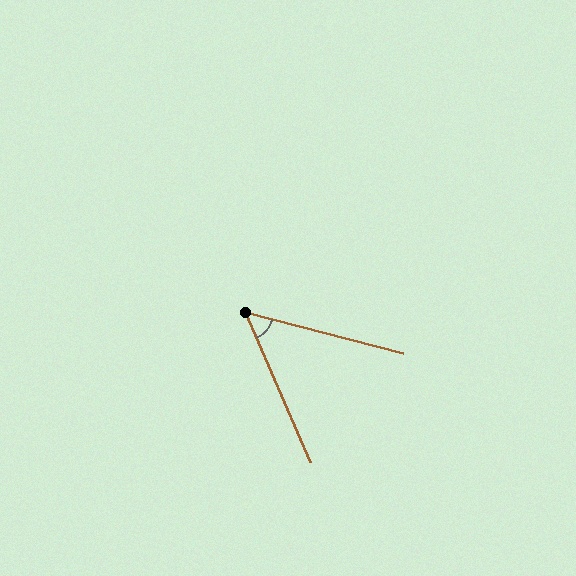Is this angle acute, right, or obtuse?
It is acute.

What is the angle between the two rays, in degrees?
Approximately 52 degrees.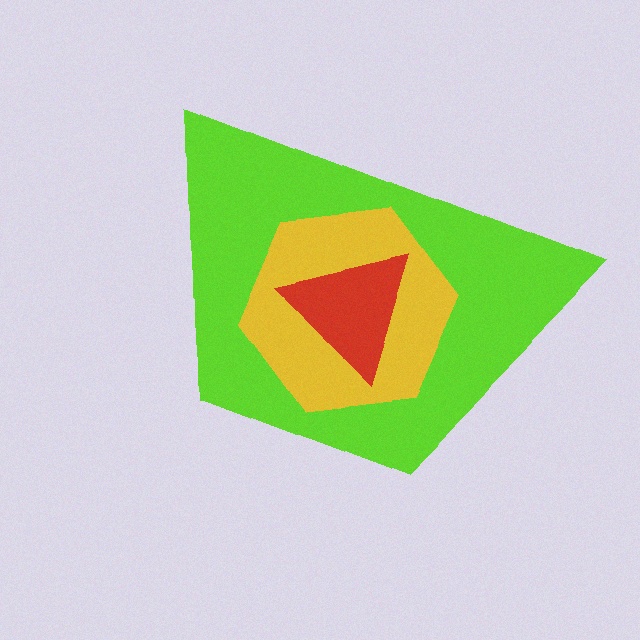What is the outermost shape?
The lime trapezoid.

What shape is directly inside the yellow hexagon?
The red triangle.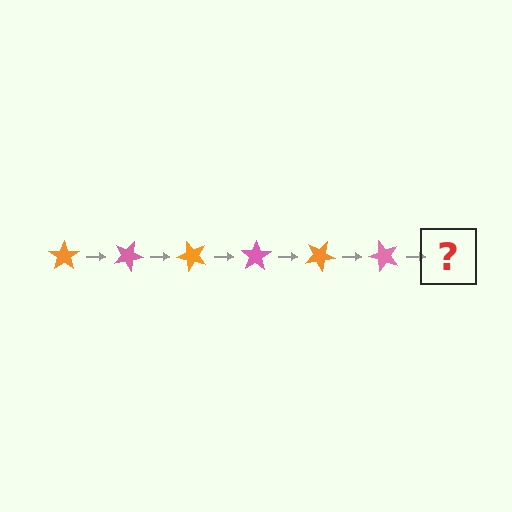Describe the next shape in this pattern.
It should be an orange star, rotated 150 degrees from the start.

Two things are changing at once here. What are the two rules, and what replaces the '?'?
The two rules are that it rotates 25 degrees each step and the color cycles through orange and pink. The '?' should be an orange star, rotated 150 degrees from the start.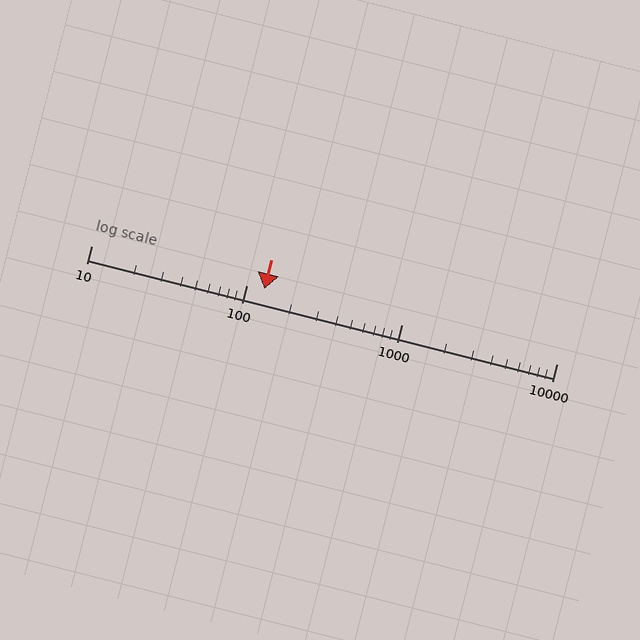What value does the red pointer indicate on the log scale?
The pointer indicates approximately 130.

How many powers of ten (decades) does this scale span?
The scale spans 3 decades, from 10 to 10000.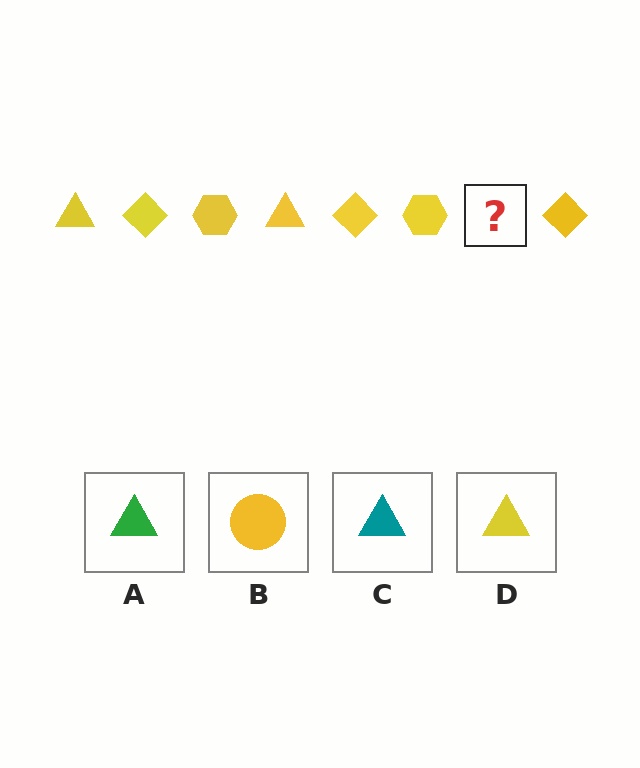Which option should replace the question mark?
Option D.